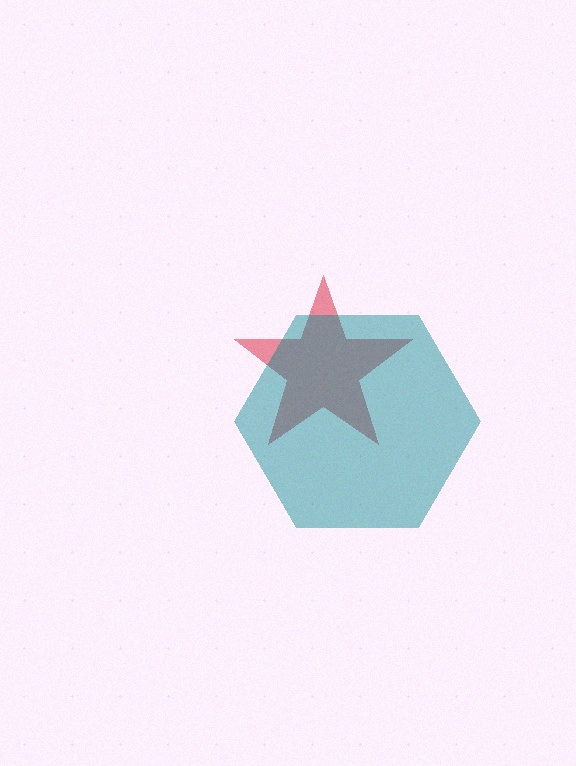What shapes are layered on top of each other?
The layered shapes are: a red star, a teal hexagon.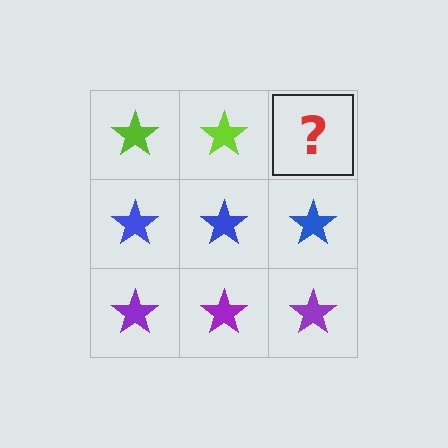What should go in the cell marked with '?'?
The missing cell should contain a lime star.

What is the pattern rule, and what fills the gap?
The rule is that each row has a consistent color. The gap should be filled with a lime star.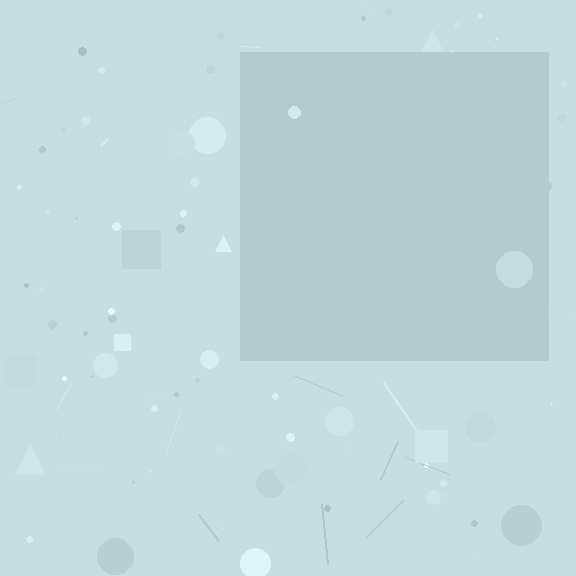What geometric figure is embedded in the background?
A square is embedded in the background.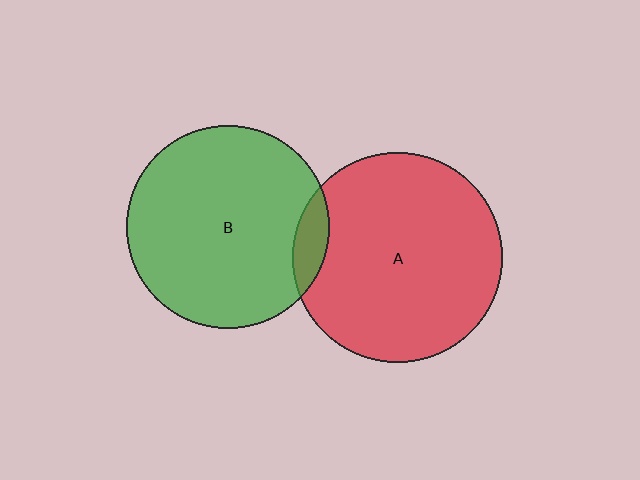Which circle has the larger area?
Circle A (red).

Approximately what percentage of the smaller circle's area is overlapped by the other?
Approximately 10%.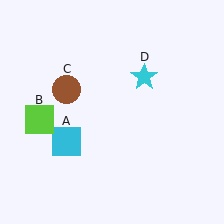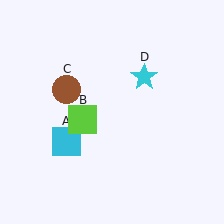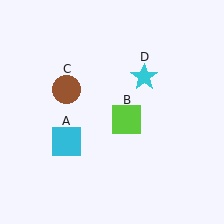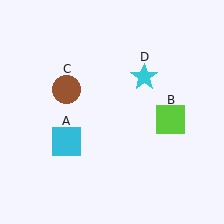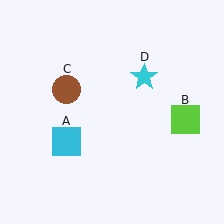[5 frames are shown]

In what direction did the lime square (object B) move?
The lime square (object B) moved right.